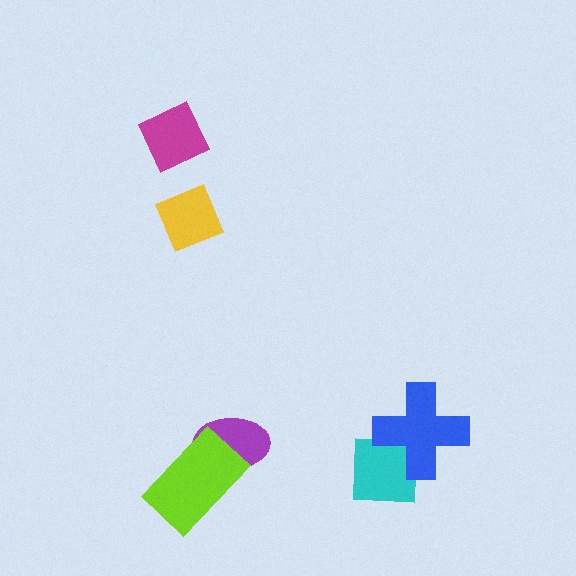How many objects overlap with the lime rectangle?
1 object overlaps with the lime rectangle.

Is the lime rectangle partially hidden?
No, no other shape covers it.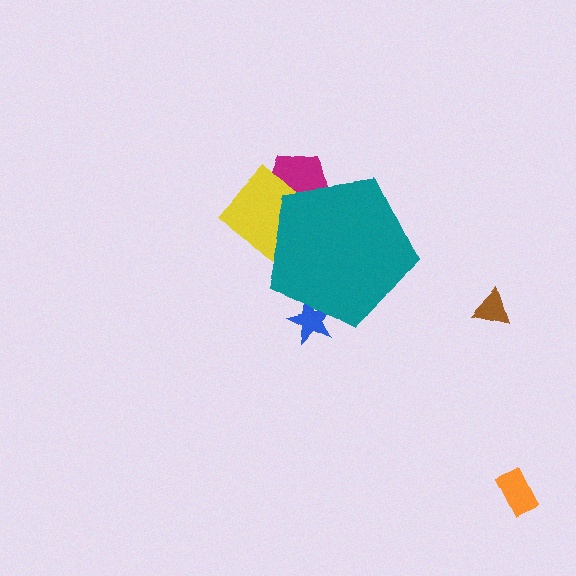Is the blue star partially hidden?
Yes, the blue star is partially hidden behind the teal pentagon.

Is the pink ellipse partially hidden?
Yes, the pink ellipse is partially hidden behind the teal pentagon.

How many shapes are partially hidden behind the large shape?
4 shapes are partially hidden.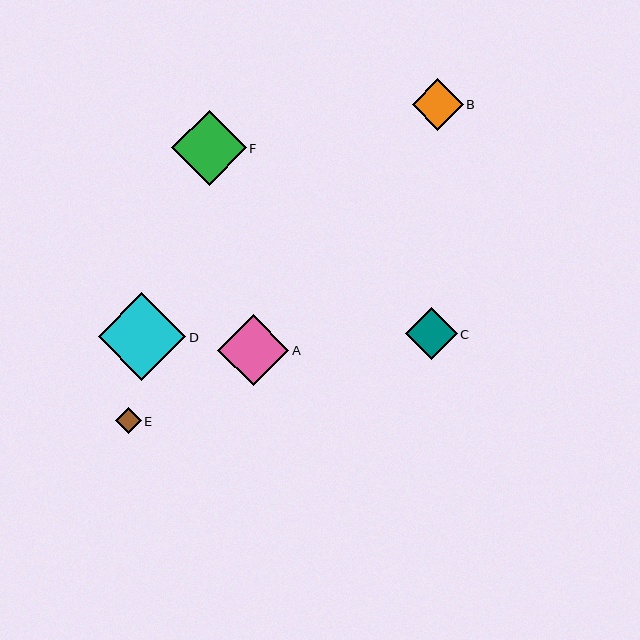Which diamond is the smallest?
Diamond E is the smallest with a size of approximately 26 pixels.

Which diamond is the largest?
Diamond D is the largest with a size of approximately 88 pixels.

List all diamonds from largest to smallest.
From largest to smallest: D, F, A, C, B, E.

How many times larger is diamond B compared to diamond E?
Diamond B is approximately 2.0 times the size of diamond E.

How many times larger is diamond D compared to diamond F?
Diamond D is approximately 1.2 times the size of diamond F.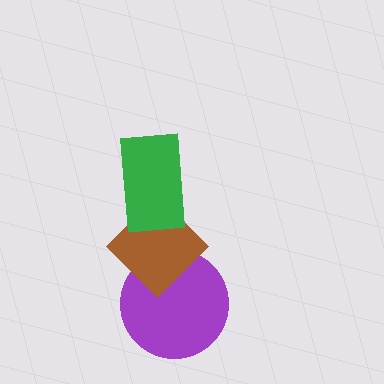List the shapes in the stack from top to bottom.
From top to bottom: the green rectangle, the brown diamond, the purple circle.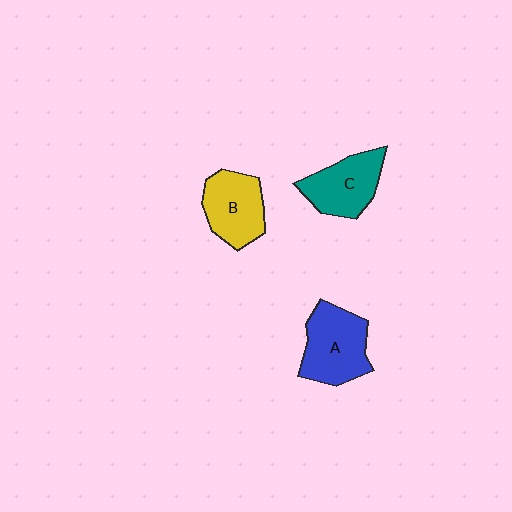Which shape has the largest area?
Shape A (blue).